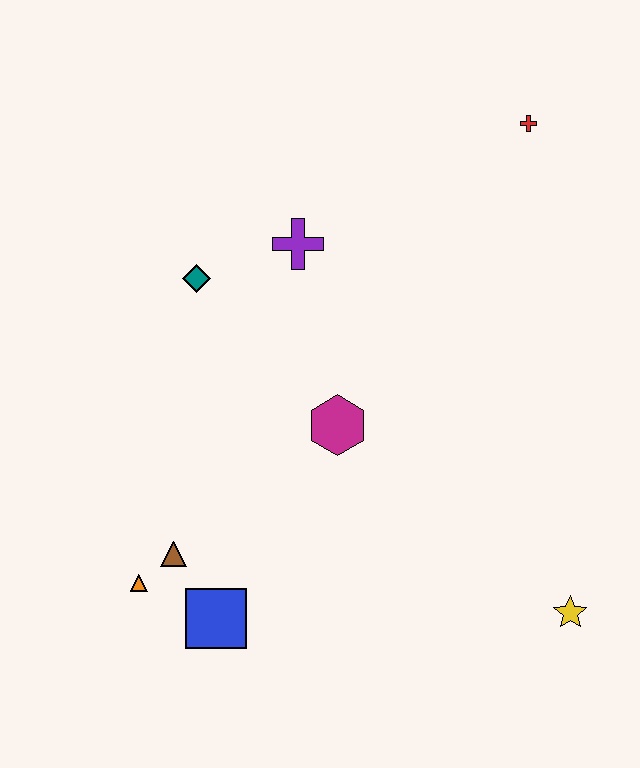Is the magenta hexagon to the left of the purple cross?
No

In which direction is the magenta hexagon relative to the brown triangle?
The magenta hexagon is to the right of the brown triangle.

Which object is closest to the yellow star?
The magenta hexagon is closest to the yellow star.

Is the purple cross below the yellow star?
No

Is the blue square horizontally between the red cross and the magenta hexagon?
No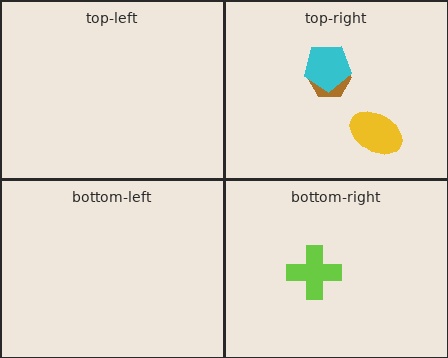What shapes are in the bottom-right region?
The lime cross.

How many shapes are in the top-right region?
3.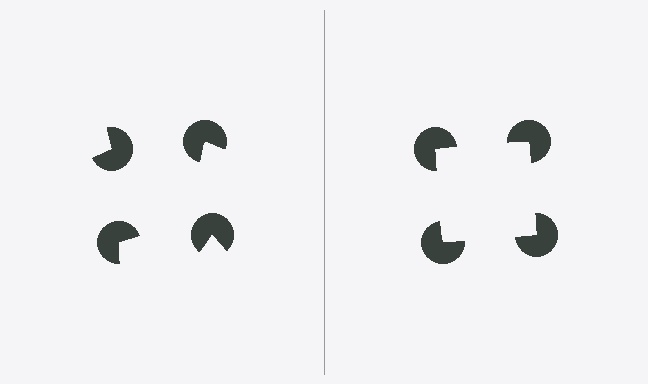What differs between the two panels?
The pac-man discs are positioned identically on both sides; only the wedge orientations differ. On the right they align to a square; on the left they are misaligned.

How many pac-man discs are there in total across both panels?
8 — 4 on each side.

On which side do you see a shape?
An illusory square appears on the right side. On the left side the wedge cuts are rotated, so no coherent shape forms.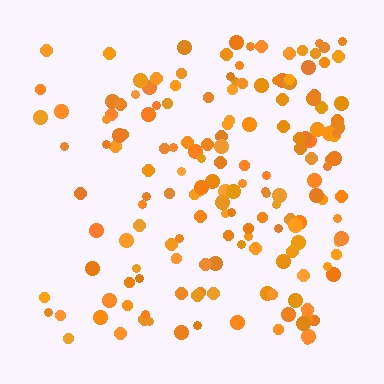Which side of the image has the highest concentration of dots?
The right.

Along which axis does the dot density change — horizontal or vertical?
Horizontal.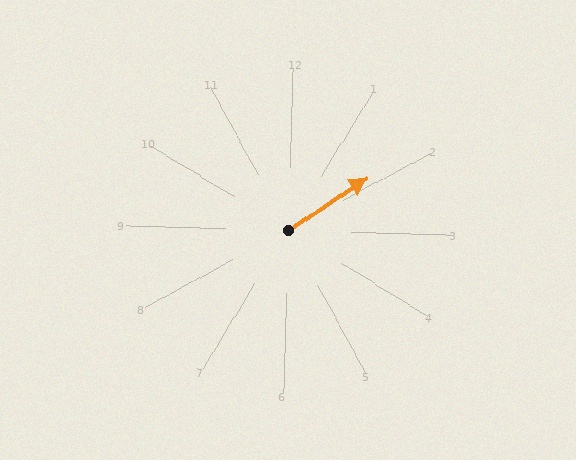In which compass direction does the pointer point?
Northeast.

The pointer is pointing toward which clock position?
Roughly 2 o'clock.